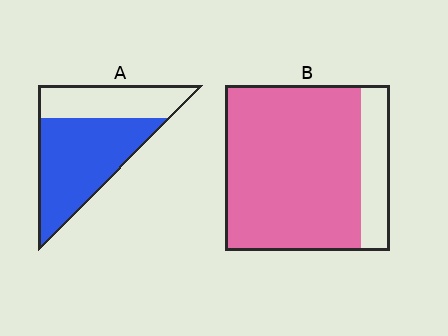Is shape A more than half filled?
Yes.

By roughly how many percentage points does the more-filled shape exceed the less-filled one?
By roughly 20 percentage points (B over A).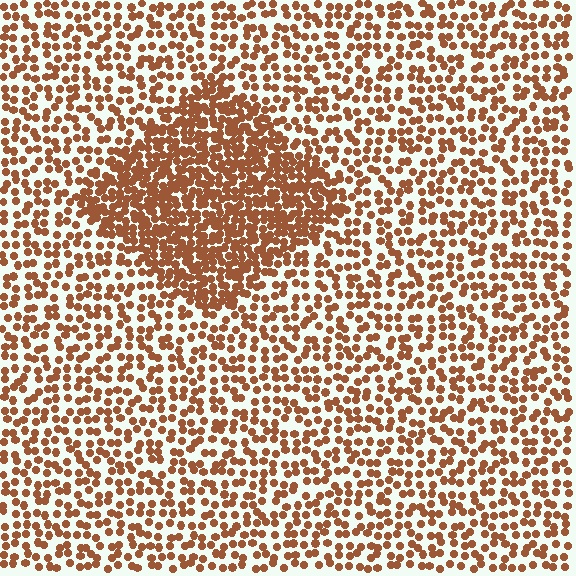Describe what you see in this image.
The image contains small brown elements arranged at two different densities. A diamond-shaped region is visible where the elements are more densely packed than the surrounding area.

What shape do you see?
I see a diamond.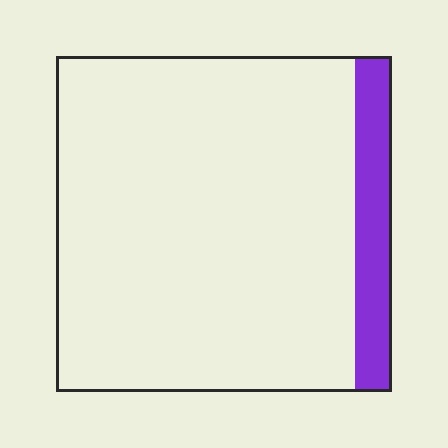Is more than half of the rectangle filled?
No.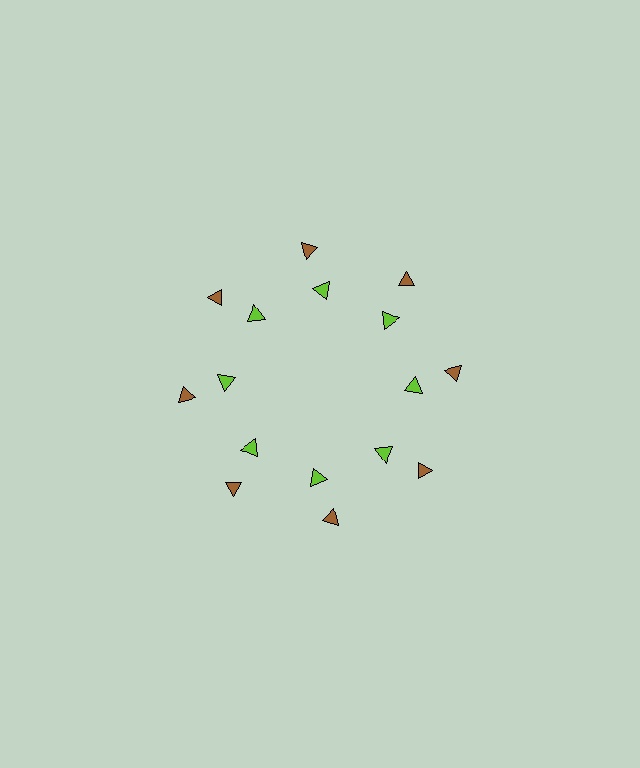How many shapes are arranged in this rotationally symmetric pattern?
There are 16 shapes, arranged in 8 groups of 2.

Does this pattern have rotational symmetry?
Yes, this pattern has 8-fold rotational symmetry. It looks the same after rotating 45 degrees around the center.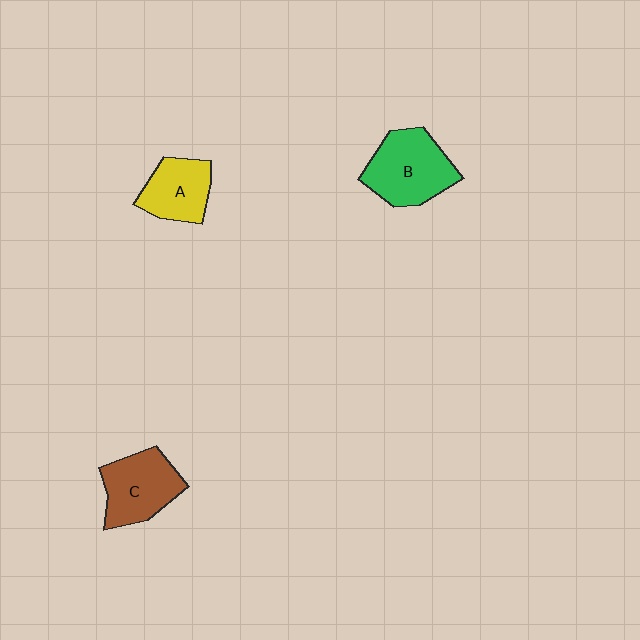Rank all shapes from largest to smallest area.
From largest to smallest: B (green), C (brown), A (yellow).